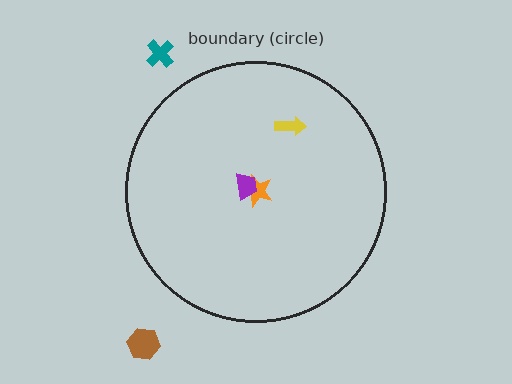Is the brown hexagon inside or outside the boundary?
Outside.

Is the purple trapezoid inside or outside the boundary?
Inside.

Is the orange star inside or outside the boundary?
Inside.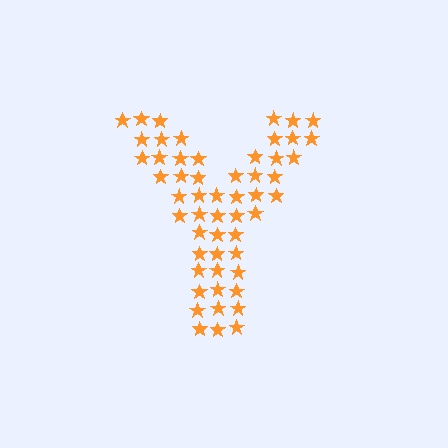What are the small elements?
The small elements are stars.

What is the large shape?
The large shape is the letter Y.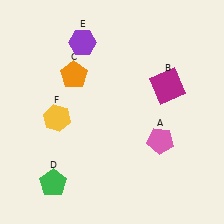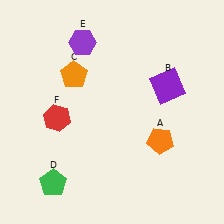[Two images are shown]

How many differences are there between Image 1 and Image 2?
There are 3 differences between the two images.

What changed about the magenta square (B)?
In Image 1, B is magenta. In Image 2, it changed to purple.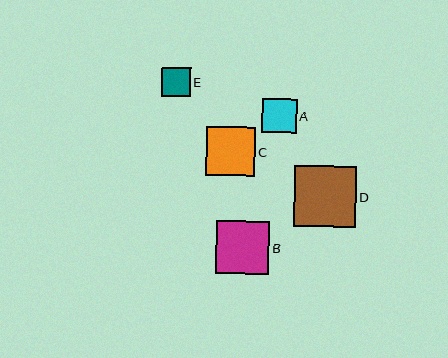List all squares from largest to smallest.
From largest to smallest: D, B, C, A, E.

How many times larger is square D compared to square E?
Square D is approximately 2.1 times the size of square E.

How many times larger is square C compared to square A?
Square C is approximately 1.4 times the size of square A.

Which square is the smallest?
Square E is the smallest with a size of approximately 29 pixels.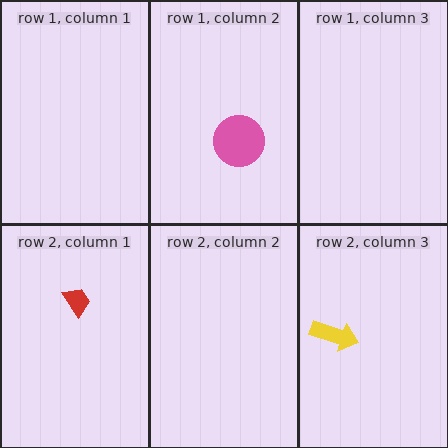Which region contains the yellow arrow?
The row 2, column 3 region.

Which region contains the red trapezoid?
The row 2, column 1 region.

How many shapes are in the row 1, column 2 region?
1.